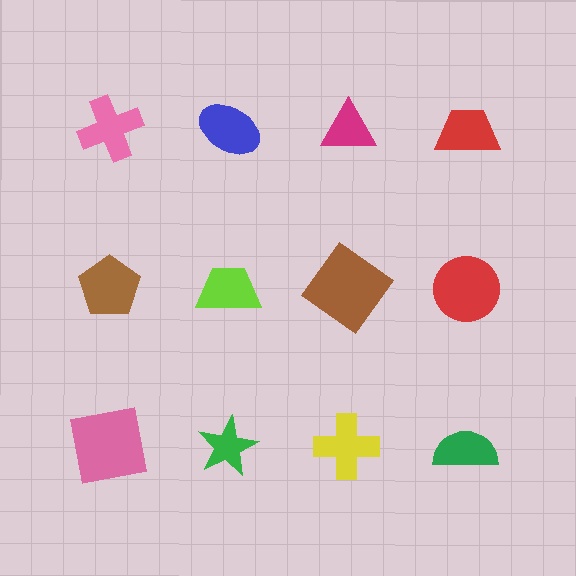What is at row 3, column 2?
A green star.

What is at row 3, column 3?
A yellow cross.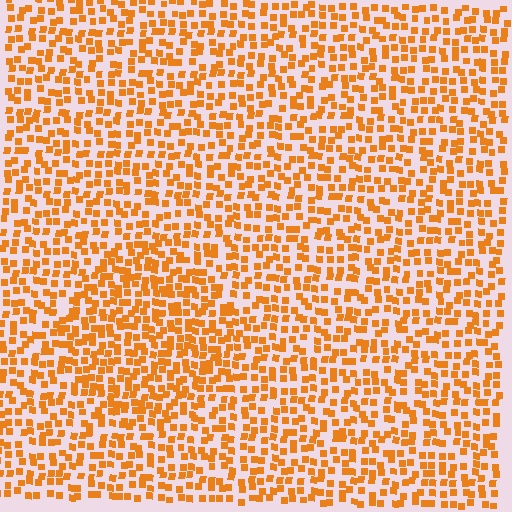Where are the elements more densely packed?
The elements are more densely packed inside the circle boundary.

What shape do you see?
I see a circle.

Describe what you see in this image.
The image contains small orange elements arranged at two different densities. A circle-shaped region is visible where the elements are more densely packed than the surrounding area.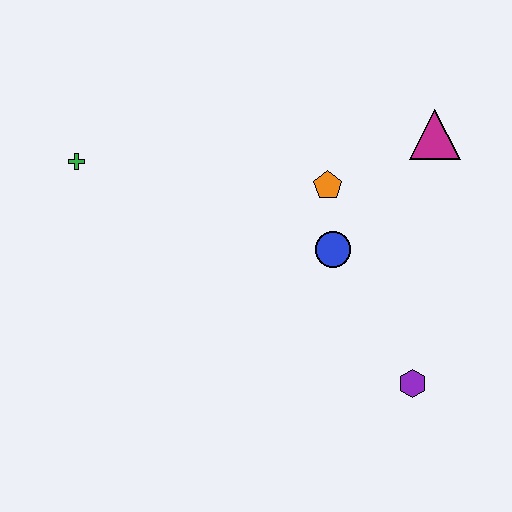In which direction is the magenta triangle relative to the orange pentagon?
The magenta triangle is to the right of the orange pentagon.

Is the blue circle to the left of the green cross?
No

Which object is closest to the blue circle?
The orange pentagon is closest to the blue circle.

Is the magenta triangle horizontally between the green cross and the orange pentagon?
No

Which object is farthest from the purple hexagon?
The green cross is farthest from the purple hexagon.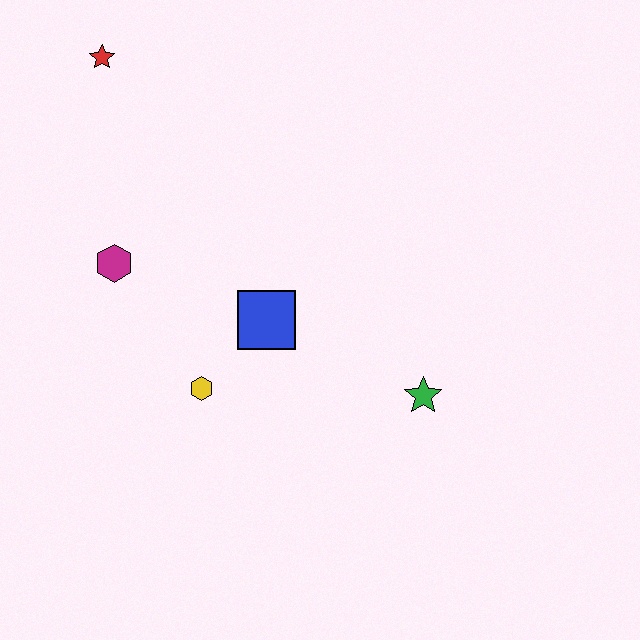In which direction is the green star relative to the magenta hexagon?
The green star is to the right of the magenta hexagon.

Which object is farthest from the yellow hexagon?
The red star is farthest from the yellow hexagon.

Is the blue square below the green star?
No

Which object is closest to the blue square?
The yellow hexagon is closest to the blue square.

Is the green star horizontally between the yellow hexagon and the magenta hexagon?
No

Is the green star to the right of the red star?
Yes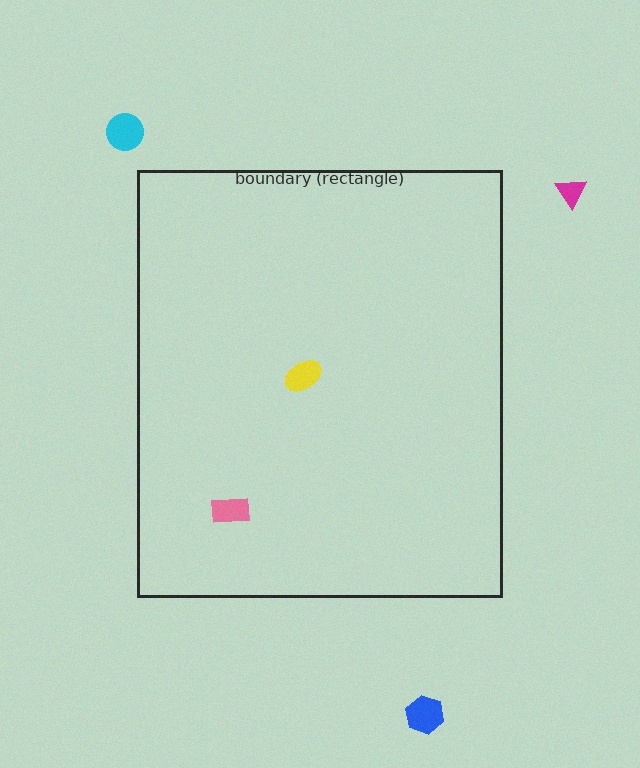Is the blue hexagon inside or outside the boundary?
Outside.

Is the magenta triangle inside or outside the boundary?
Outside.